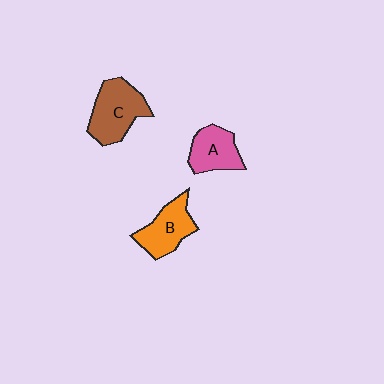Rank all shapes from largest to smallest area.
From largest to smallest: C (brown), B (orange), A (pink).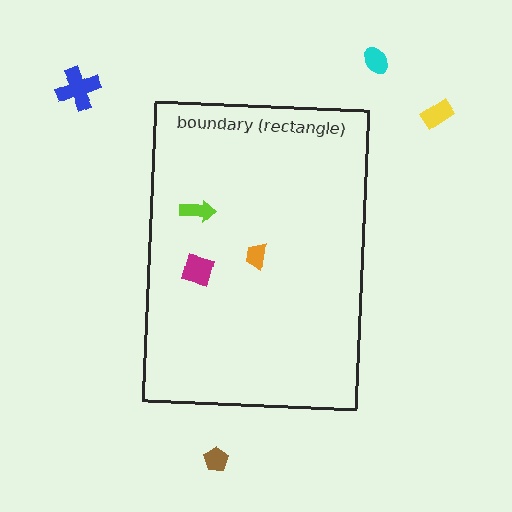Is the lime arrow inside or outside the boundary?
Inside.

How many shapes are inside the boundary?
3 inside, 4 outside.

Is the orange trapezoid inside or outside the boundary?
Inside.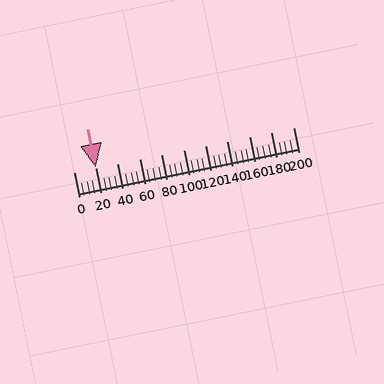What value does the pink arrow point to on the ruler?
The pink arrow points to approximately 20.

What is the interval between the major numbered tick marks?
The major tick marks are spaced 20 units apart.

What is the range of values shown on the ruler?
The ruler shows values from 0 to 200.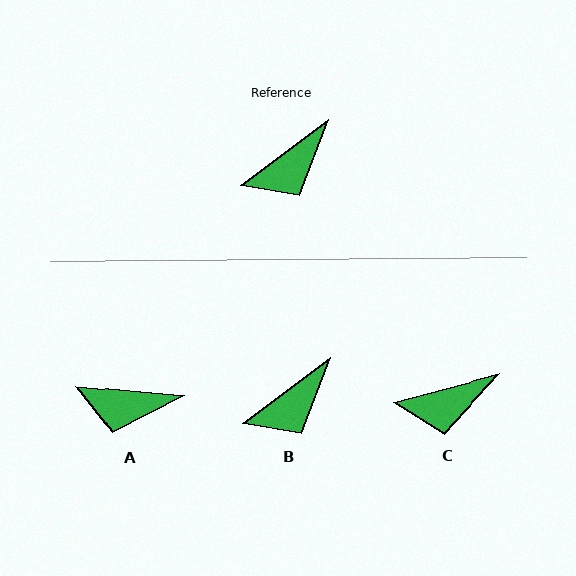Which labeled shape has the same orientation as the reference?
B.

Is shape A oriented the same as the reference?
No, it is off by about 42 degrees.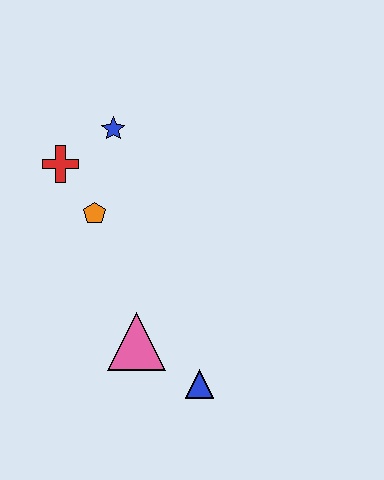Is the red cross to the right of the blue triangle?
No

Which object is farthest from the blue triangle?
The blue star is farthest from the blue triangle.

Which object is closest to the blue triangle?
The pink triangle is closest to the blue triangle.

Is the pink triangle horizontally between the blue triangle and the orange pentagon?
Yes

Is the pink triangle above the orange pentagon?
No